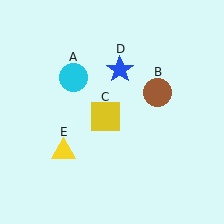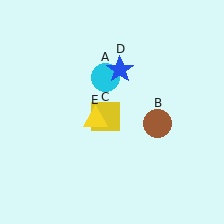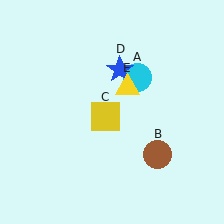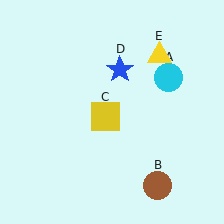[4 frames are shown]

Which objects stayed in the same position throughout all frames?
Yellow square (object C) and blue star (object D) remained stationary.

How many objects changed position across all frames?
3 objects changed position: cyan circle (object A), brown circle (object B), yellow triangle (object E).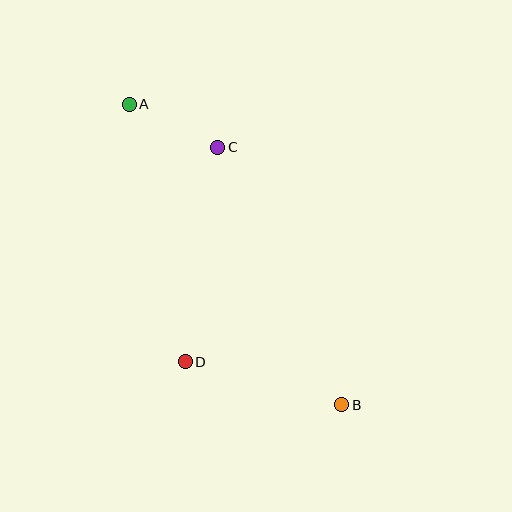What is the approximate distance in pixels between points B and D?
The distance between B and D is approximately 162 pixels.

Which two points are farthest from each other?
Points A and B are farthest from each other.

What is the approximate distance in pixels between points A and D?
The distance between A and D is approximately 264 pixels.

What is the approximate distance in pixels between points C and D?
The distance between C and D is approximately 217 pixels.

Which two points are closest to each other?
Points A and C are closest to each other.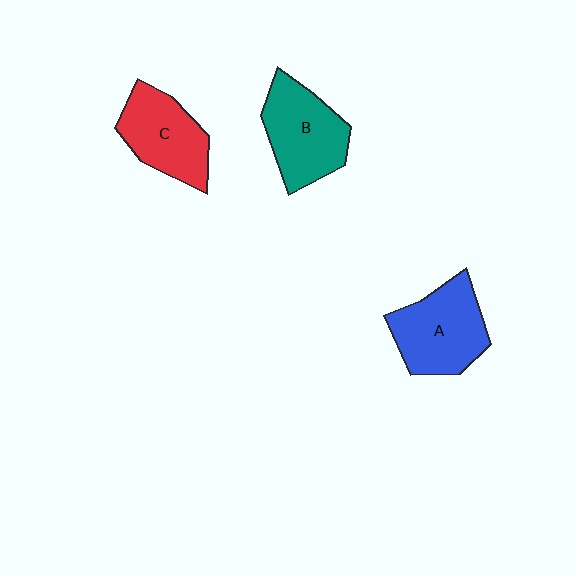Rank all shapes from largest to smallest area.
From largest to smallest: A (blue), B (teal), C (red).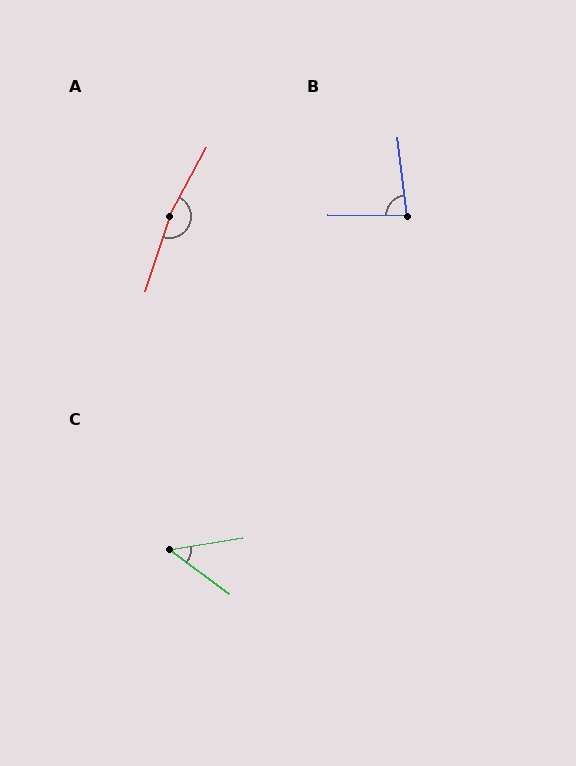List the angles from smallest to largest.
C (45°), B (82°), A (169°).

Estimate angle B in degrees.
Approximately 82 degrees.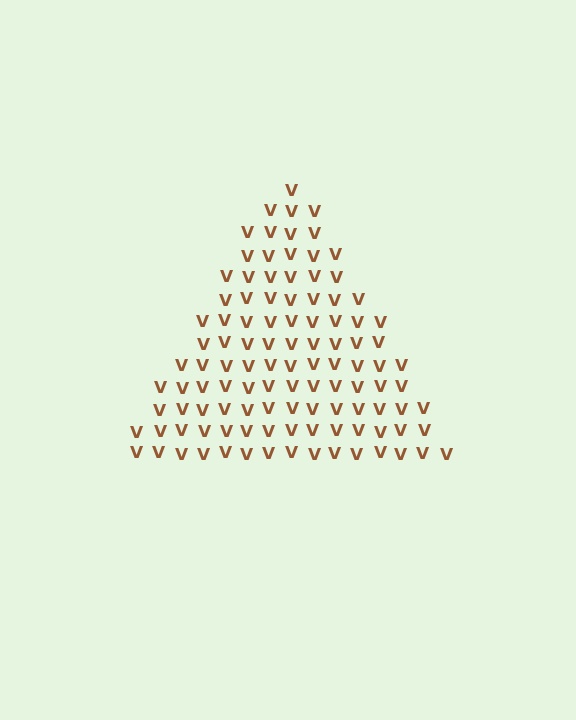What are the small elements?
The small elements are letter V's.